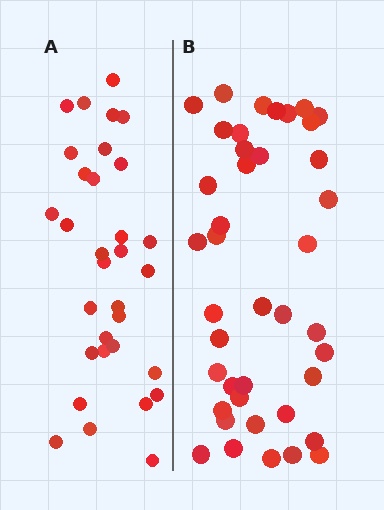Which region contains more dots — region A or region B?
Region B (the right region) has more dots.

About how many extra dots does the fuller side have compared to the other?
Region B has roughly 8 or so more dots than region A.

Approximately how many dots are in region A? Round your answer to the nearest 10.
About 30 dots. (The exact count is 32, which rounds to 30.)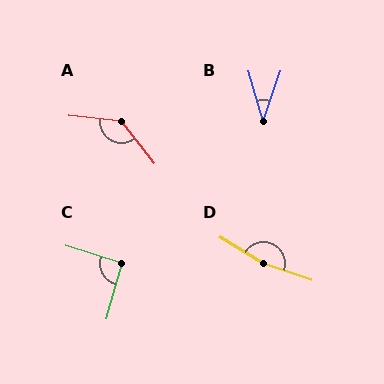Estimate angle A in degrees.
Approximately 134 degrees.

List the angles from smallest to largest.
B (35°), C (92°), A (134°), D (167°).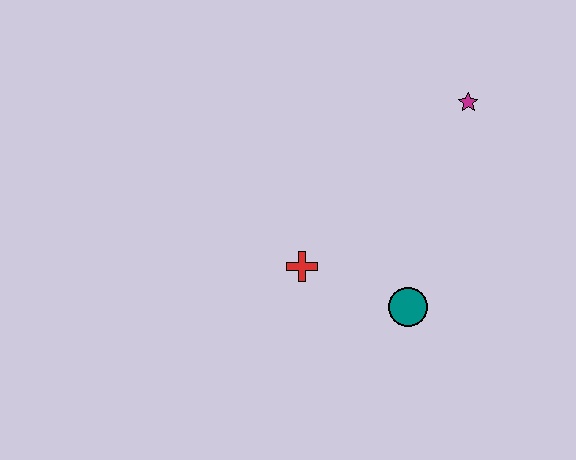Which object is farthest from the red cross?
The magenta star is farthest from the red cross.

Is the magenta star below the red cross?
No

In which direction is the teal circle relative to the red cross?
The teal circle is to the right of the red cross.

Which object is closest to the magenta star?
The teal circle is closest to the magenta star.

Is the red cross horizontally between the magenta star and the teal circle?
No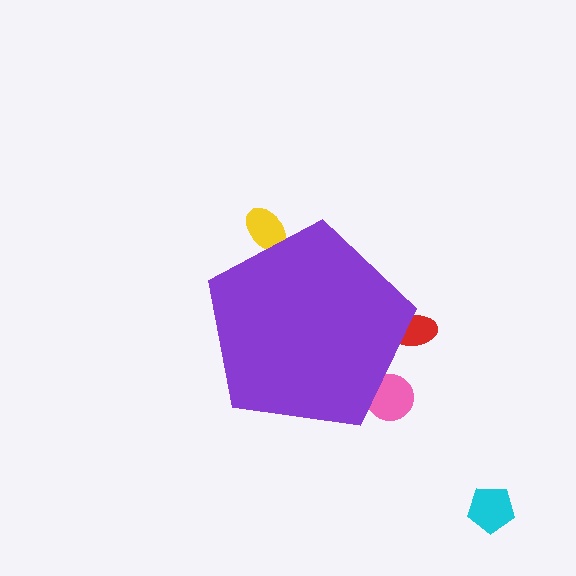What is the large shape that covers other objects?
A purple pentagon.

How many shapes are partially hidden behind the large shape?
3 shapes are partially hidden.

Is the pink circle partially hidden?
Yes, the pink circle is partially hidden behind the purple pentagon.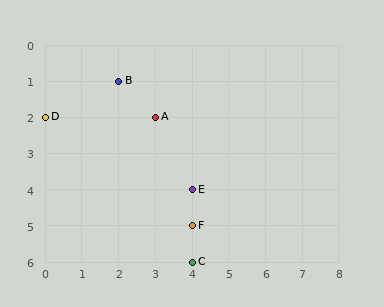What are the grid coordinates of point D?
Point D is at grid coordinates (0, 2).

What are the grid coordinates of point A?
Point A is at grid coordinates (3, 2).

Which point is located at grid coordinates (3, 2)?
Point A is at (3, 2).